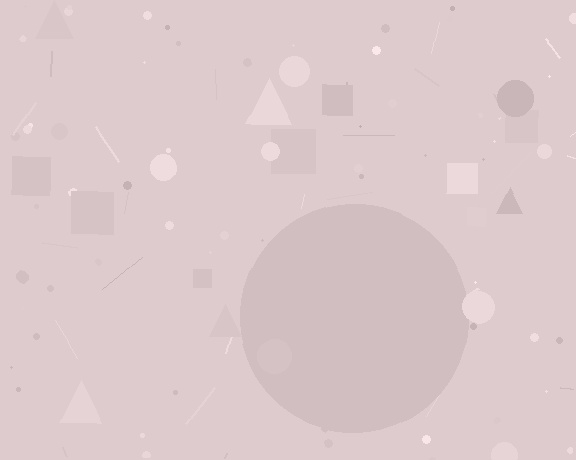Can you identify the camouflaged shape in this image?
The camouflaged shape is a circle.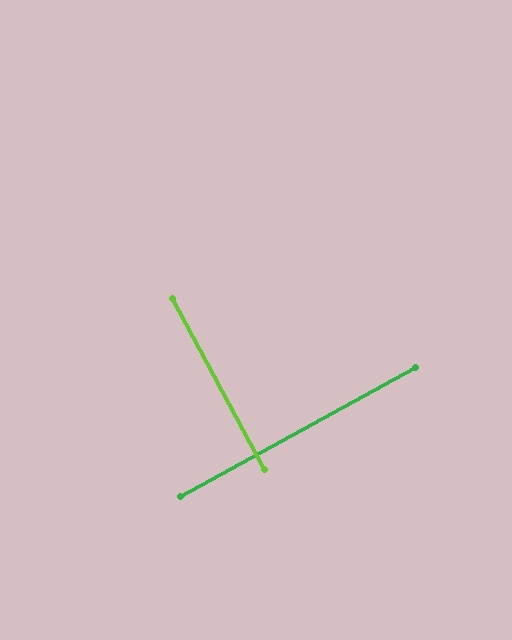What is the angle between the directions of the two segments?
Approximately 90 degrees.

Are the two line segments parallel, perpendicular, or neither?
Perpendicular — they meet at approximately 90°.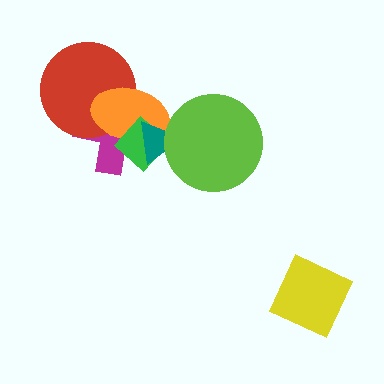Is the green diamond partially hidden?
Yes, it is partially covered by another shape.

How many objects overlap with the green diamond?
3 objects overlap with the green diamond.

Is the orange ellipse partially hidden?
Yes, it is partially covered by another shape.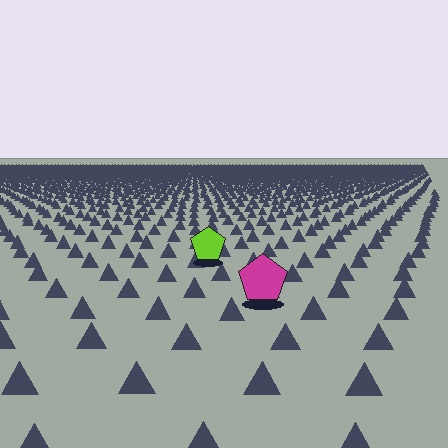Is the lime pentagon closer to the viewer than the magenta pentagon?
No. The magenta pentagon is closer — you can tell from the texture gradient: the ground texture is coarser near it.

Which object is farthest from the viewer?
The lime pentagon is farthest from the viewer. It appears smaller and the ground texture around it is denser.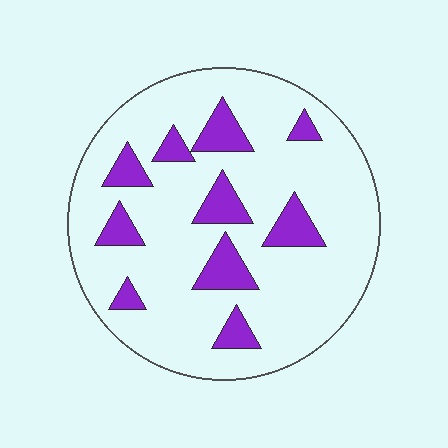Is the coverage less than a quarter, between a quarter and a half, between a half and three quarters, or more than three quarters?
Less than a quarter.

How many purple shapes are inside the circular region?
10.